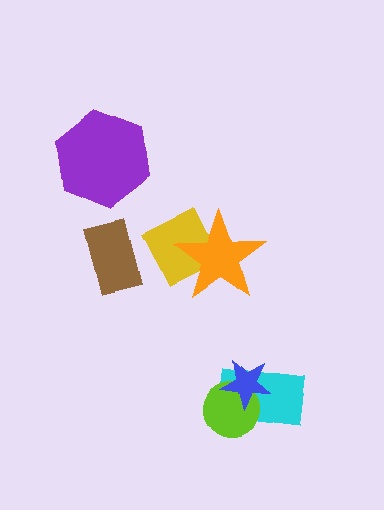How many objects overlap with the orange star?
1 object overlaps with the orange star.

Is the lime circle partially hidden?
Yes, it is partially covered by another shape.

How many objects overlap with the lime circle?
2 objects overlap with the lime circle.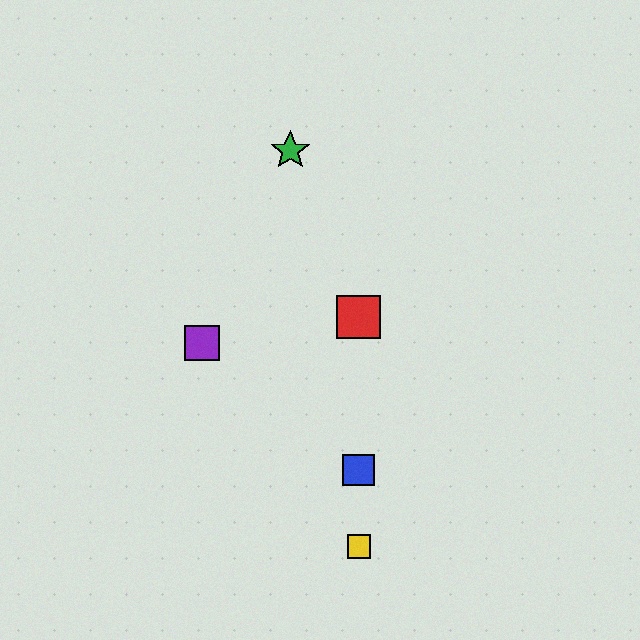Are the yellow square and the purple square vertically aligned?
No, the yellow square is at x≈359 and the purple square is at x≈202.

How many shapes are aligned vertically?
3 shapes (the red square, the blue square, the yellow square) are aligned vertically.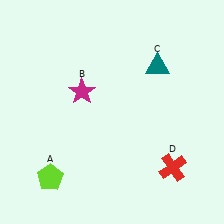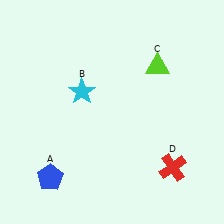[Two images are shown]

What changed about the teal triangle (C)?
In Image 1, C is teal. In Image 2, it changed to lime.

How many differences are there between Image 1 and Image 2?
There are 3 differences between the two images.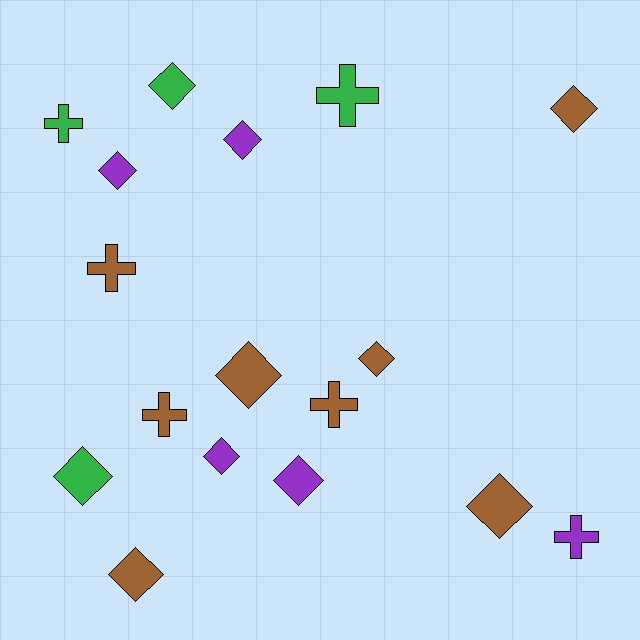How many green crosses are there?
There are 2 green crosses.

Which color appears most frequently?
Brown, with 8 objects.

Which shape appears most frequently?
Diamond, with 11 objects.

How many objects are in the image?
There are 17 objects.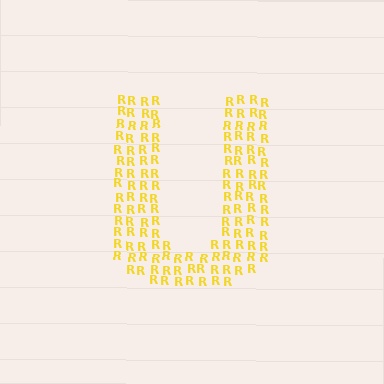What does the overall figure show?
The overall figure shows the letter U.